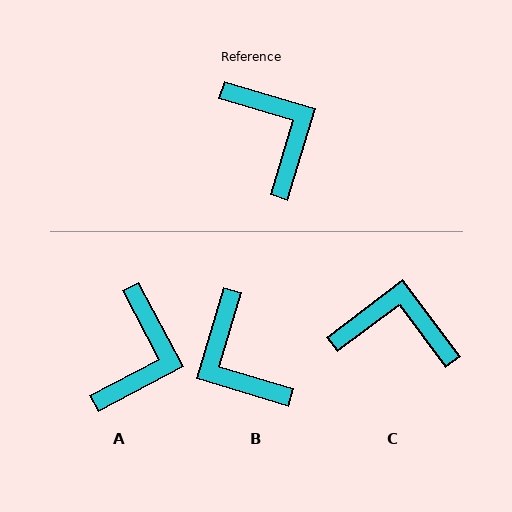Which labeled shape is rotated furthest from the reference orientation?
B, about 180 degrees away.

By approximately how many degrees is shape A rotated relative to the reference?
Approximately 46 degrees clockwise.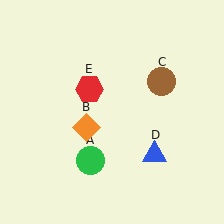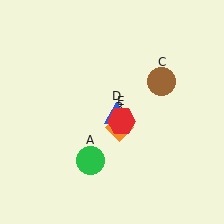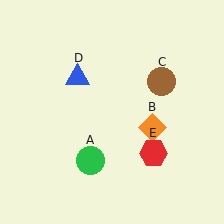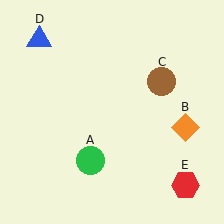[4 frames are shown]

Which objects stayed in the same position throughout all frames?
Green circle (object A) and brown circle (object C) remained stationary.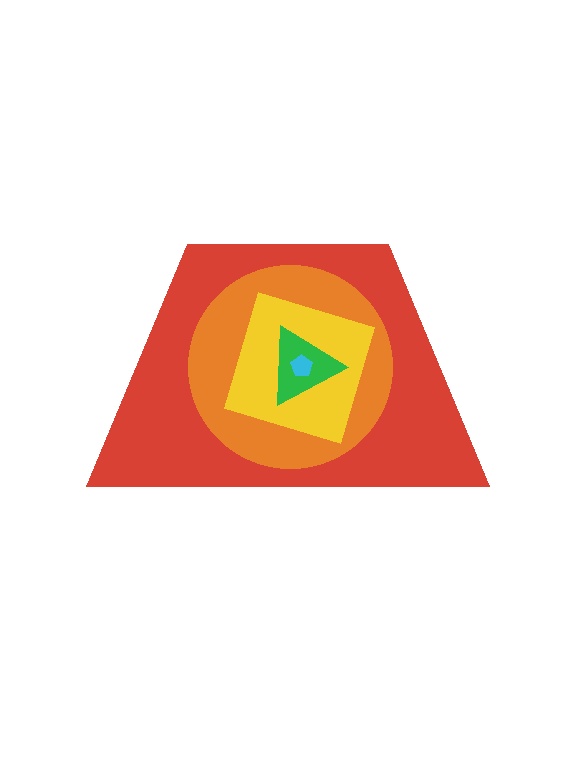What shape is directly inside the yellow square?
The green triangle.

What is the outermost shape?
The red trapezoid.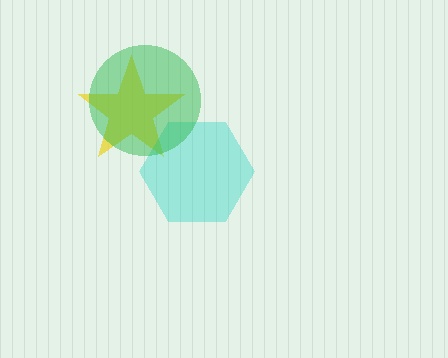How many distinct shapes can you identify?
There are 3 distinct shapes: a yellow star, a cyan hexagon, a green circle.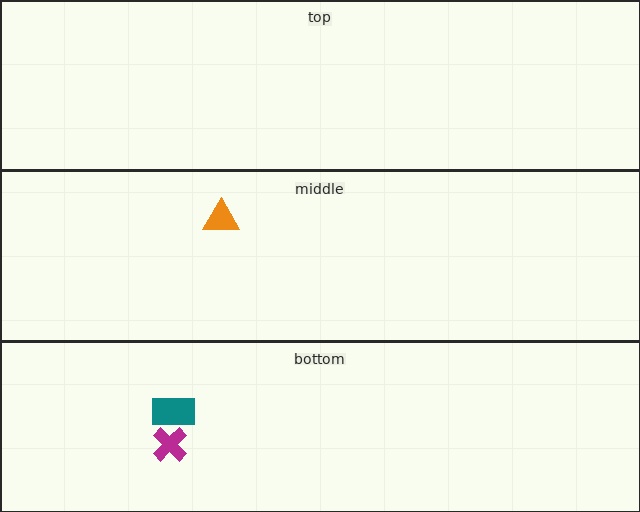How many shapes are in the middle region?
1.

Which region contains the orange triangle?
The middle region.